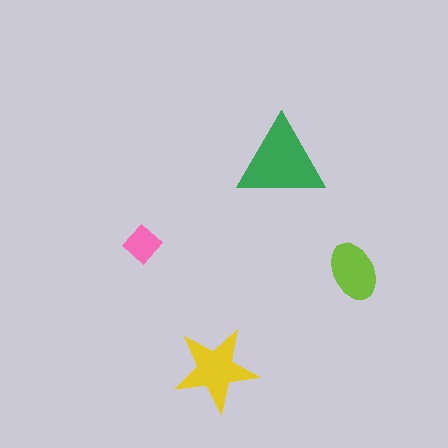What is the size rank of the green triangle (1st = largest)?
1st.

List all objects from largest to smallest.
The green triangle, the yellow star, the lime ellipse, the pink diamond.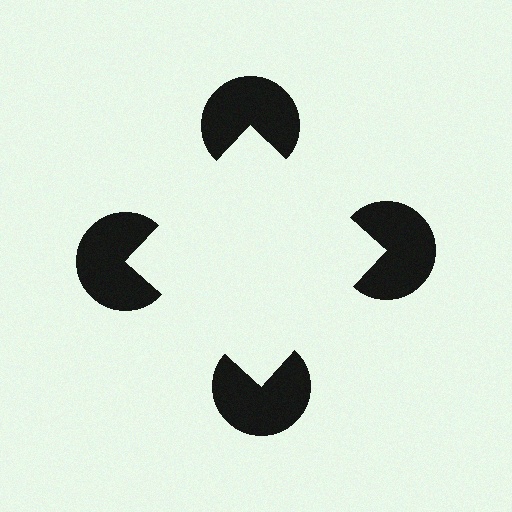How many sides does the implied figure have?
4 sides.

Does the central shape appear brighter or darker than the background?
It typically appears slightly brighter than the background, even though no actual brightness change is drawn.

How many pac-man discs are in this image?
There are 4 — one at each vertex of the illusory square.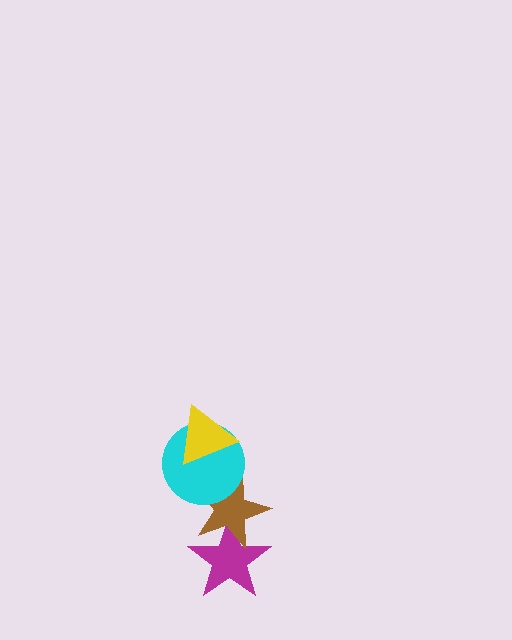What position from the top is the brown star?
The brown star is 3rd from the top.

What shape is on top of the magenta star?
The brown star is on top of the magenta star.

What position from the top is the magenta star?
The magenta star is 4th from the top.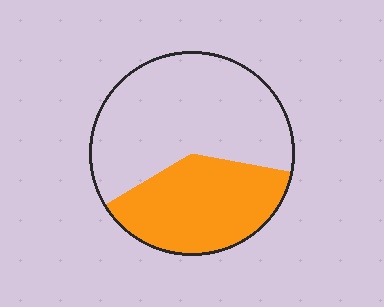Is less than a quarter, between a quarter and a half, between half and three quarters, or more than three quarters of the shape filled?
Between a quarter and a half.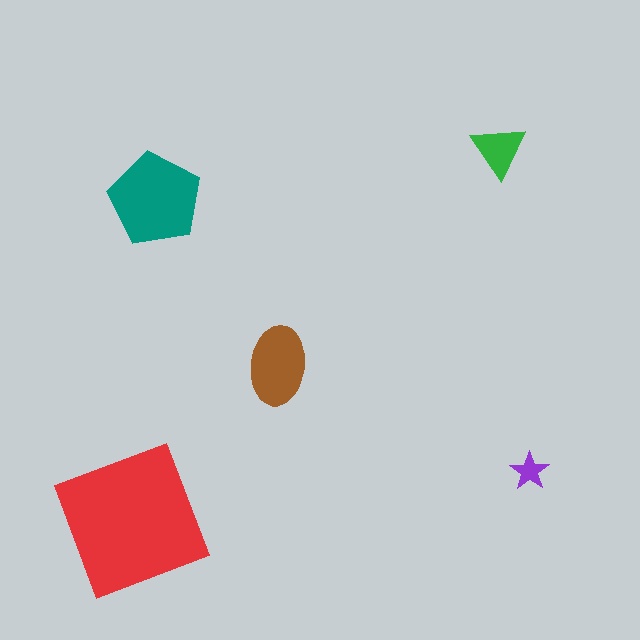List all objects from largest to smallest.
The red square, the teal pentagon, the brown ellipse, the green triangle, the purple star.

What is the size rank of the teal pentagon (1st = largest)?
2nd.